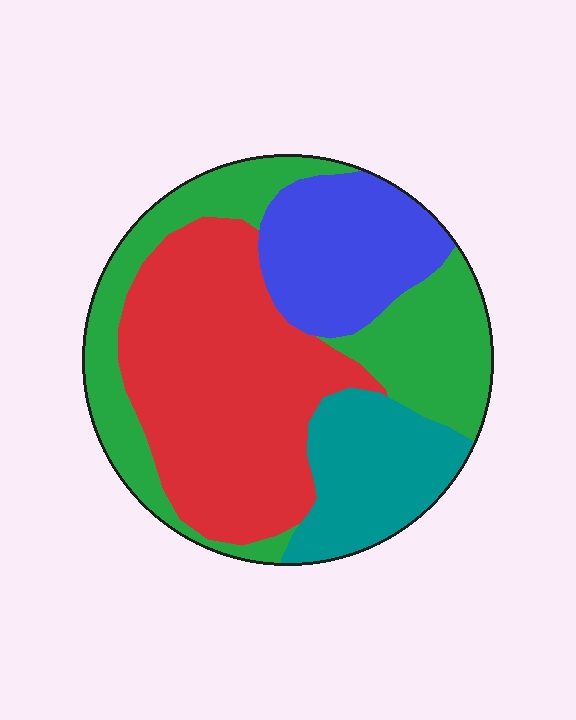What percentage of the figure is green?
Green covers around 30% of the figure.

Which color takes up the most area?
Red, at roughly 40%.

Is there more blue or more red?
Red.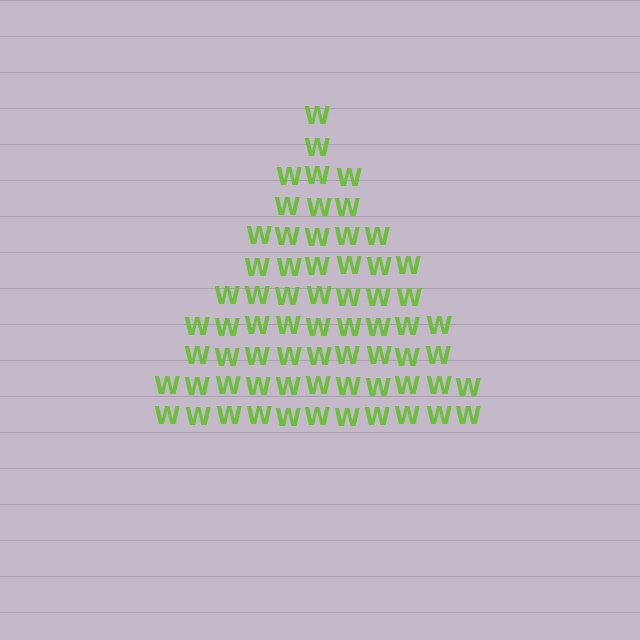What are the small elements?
The small elements are letter W's.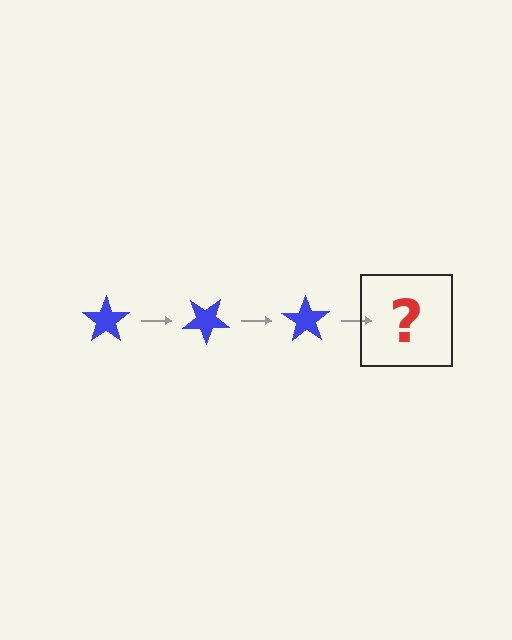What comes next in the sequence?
The next element should be a blue star rotated 105 degrees.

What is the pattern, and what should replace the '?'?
The pattern is that the star rotates 35 degrees each step. The '?' should be a blue star rotated 105 degrees.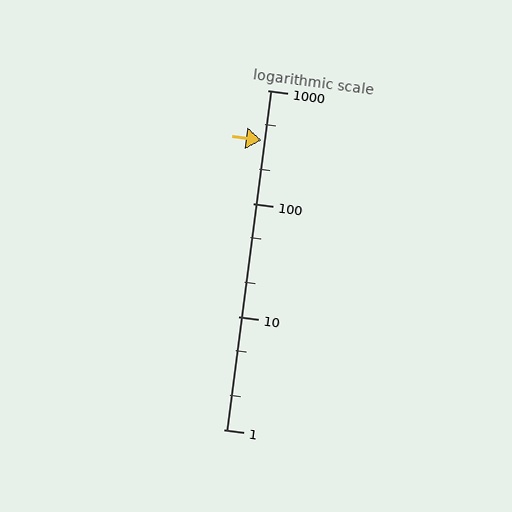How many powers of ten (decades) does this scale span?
The scale spans 3 decades, from 1 to 1000.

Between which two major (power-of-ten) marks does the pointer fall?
The pointer is between 100 and 1000.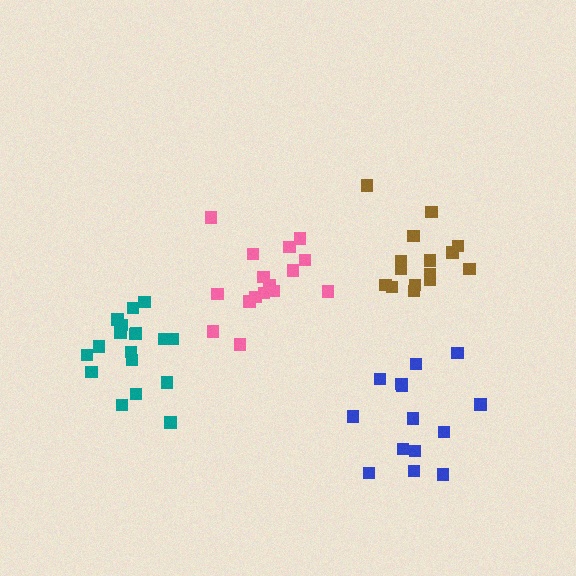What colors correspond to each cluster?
The clusters are colored: pink, brown, teal, blue.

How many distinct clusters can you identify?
There are 4 distinct clusters.